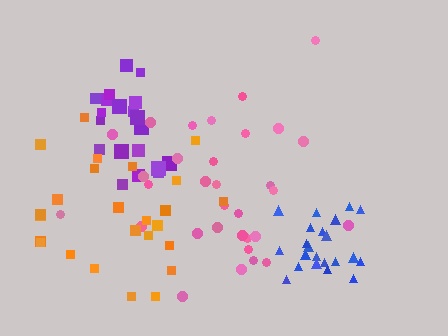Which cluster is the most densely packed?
Blue.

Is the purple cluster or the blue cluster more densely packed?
Blue.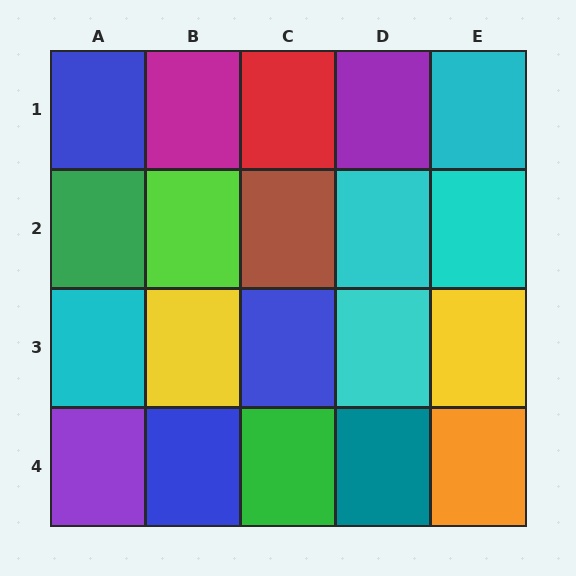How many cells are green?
2 cells are green.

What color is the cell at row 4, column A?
Purple.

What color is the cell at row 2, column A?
Green.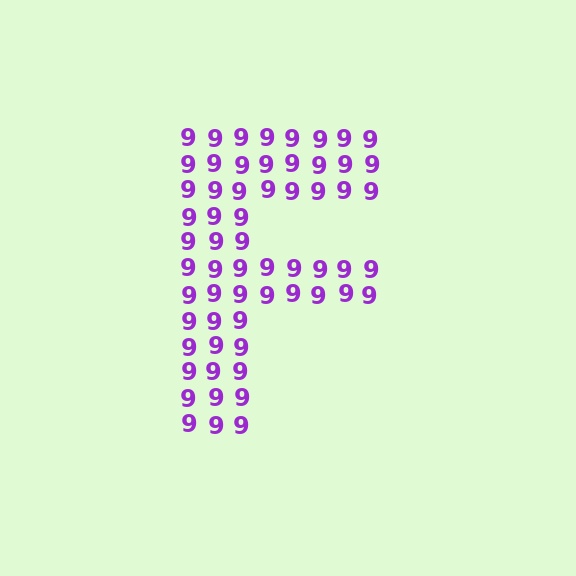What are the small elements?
The small elements are digit 9's.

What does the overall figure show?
The overall figure shows the letter F.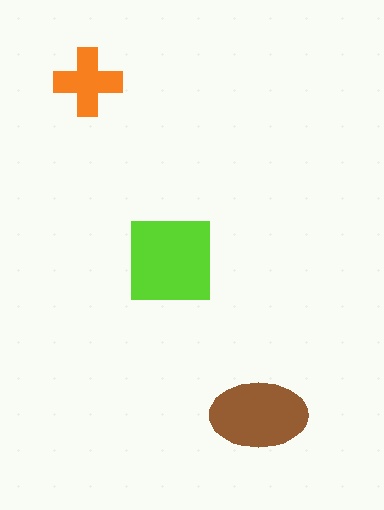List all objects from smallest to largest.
The orange cross, the brown ellipse, the lime square.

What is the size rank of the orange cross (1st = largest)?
3rd.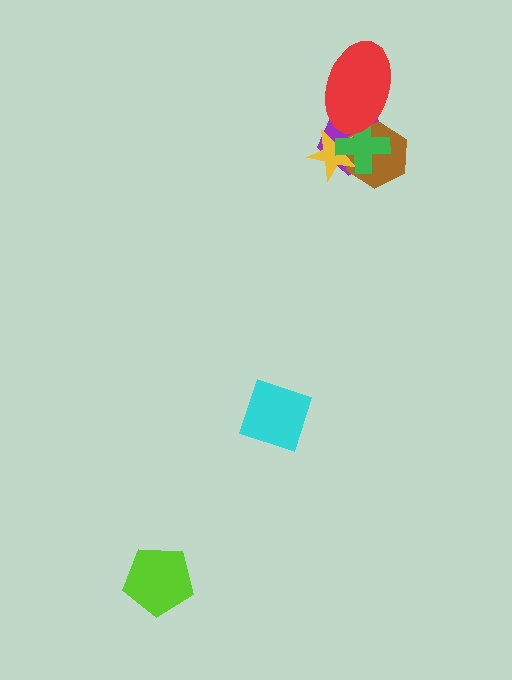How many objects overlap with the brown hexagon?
4 objects overlap with the brown hexagon.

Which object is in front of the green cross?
The red ellipse is in front of the green cross.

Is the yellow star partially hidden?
Yes, it is partially covered by another shape.